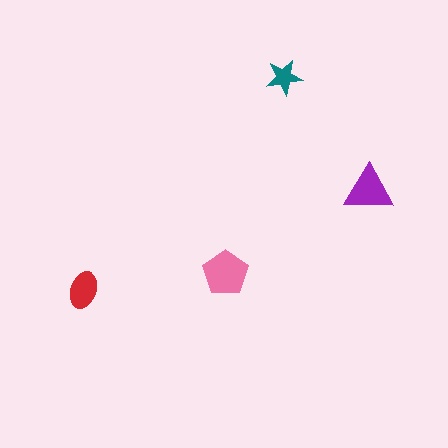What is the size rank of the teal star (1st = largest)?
4th.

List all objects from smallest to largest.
The teal star, the red ellipse, the purple triangle, the pink pentagon.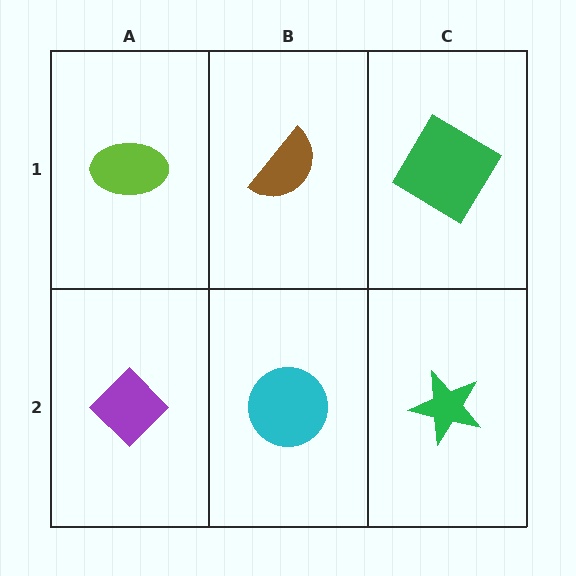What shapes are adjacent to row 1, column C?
A green star (row 2, column C), a brown semicircle (row 1, column B).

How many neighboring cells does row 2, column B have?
3.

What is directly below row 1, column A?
A purple diamond.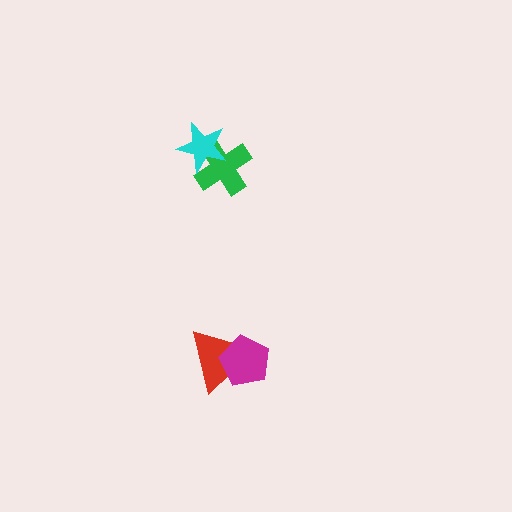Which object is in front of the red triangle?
The magenta pentagon is in front of the red triangle.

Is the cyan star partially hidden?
No, no other shape covers it.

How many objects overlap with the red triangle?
1 object overlaps with the red triangle.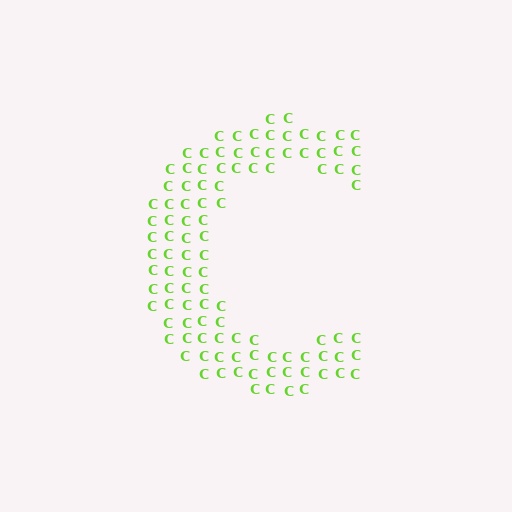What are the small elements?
The small elements are letter C's.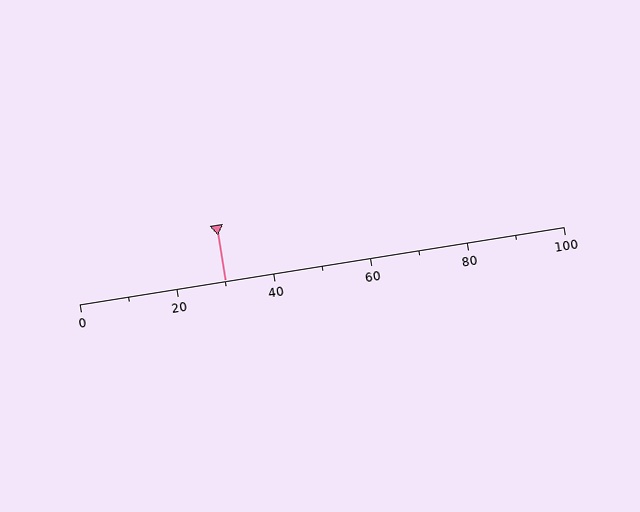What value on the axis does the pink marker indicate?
The marker indicates approximately 30.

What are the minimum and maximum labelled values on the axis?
The axis runs from 0 to 100.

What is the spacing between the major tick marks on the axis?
The major ticks are spaced 20 apart.